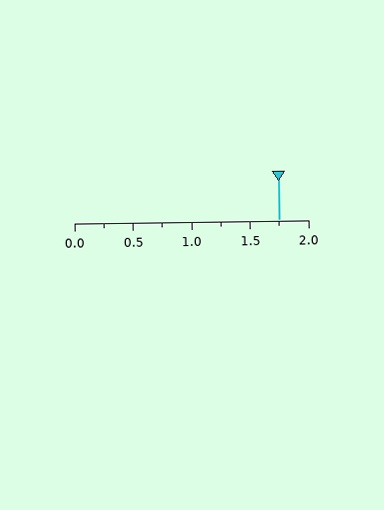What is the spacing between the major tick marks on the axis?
The major ticks are spaced 0.5 apart.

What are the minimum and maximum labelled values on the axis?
The axis runs from 0.0 to 2.0.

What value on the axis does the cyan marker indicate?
The marker indicates approximately 1.75.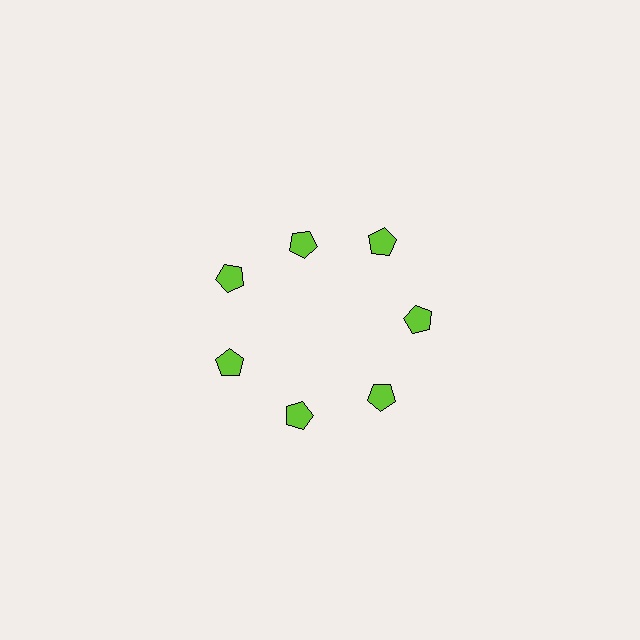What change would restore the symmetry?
The symmetry would be restored by moving it outward, back onto the ring so that all 7 pentagons sit at equal angles and equal distance from the center.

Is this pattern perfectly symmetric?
No. The 7 lime pentagons are arranged in a ring, but one element near the 12 o'clock position is pulled inward toward the center, breaking the 7-fold rotational symmetry.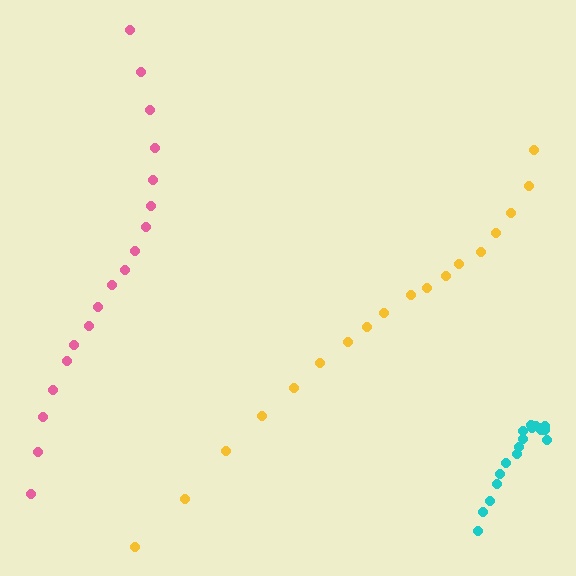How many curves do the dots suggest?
There are 3 distinct paths.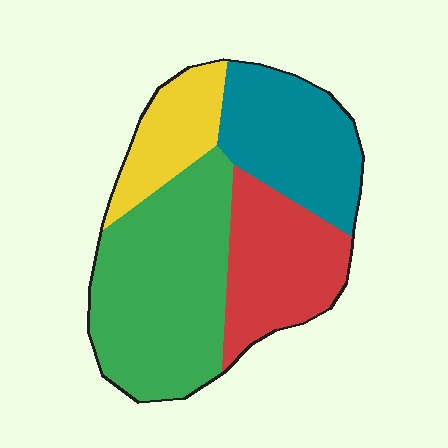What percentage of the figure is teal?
Teal covers 24% of the figure.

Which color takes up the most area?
Green, at roughly 40%.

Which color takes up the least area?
Yellow, at roughly 15%.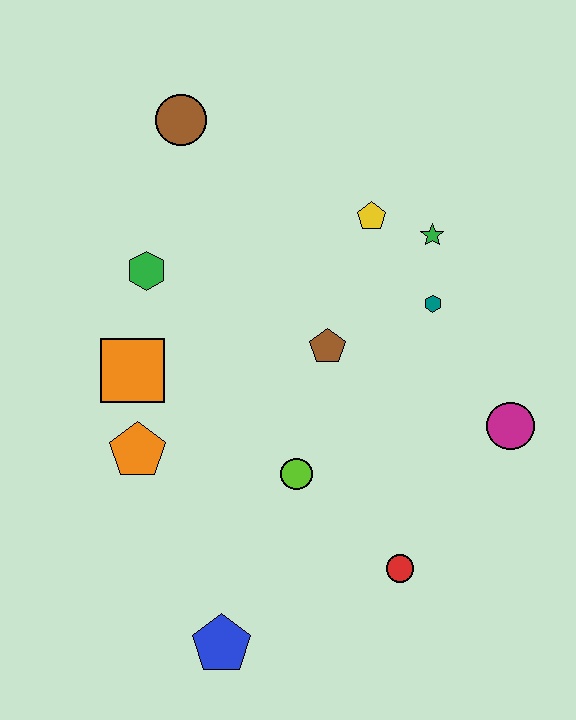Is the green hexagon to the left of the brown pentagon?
Yes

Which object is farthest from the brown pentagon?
The blue pentagon is farthest from the brown pentagon.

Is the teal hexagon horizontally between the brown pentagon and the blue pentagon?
No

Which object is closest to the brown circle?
The green hexagon is closest to the brown circle.